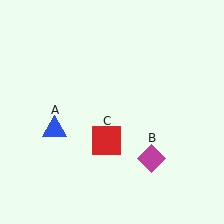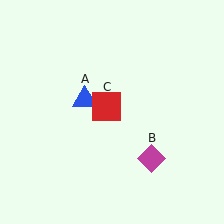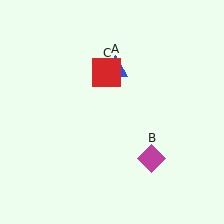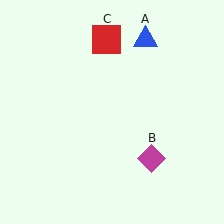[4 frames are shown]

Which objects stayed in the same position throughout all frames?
Magenta diamond (object B) remained stationary.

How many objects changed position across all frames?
2 objects changed position: blue triangle (object A), red square (object C).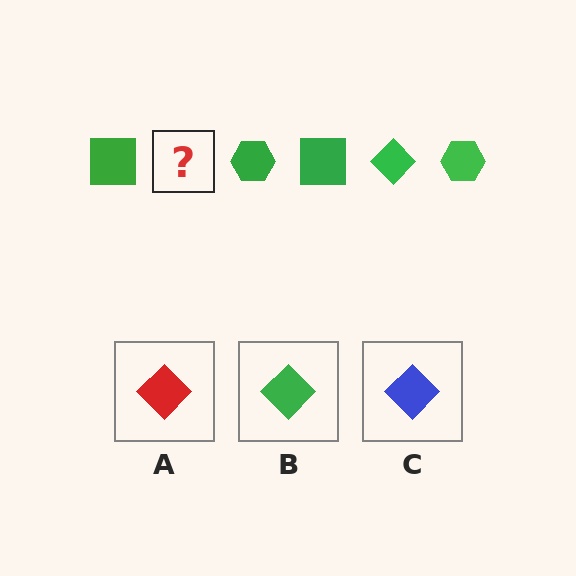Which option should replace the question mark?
Option B.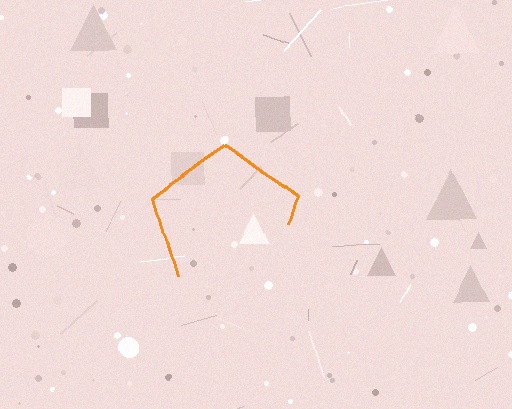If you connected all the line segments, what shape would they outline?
They would outline a pentagon.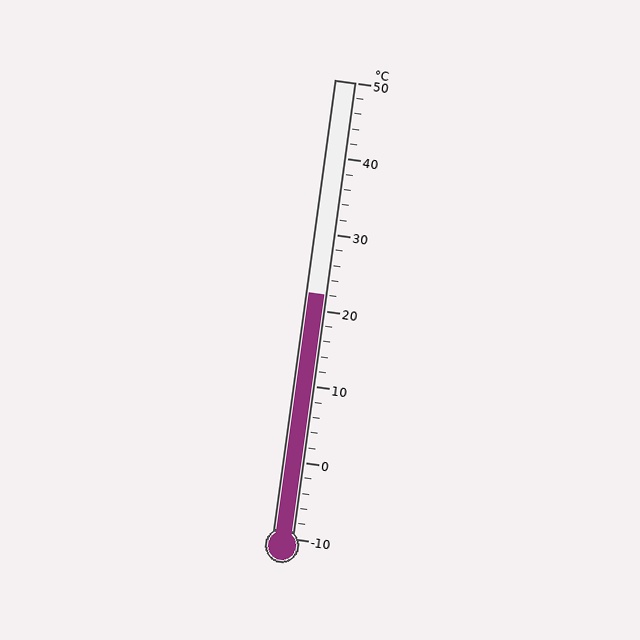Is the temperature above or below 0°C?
The temperature is above 0°C.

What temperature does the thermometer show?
The thermometer shows approximately 22°C.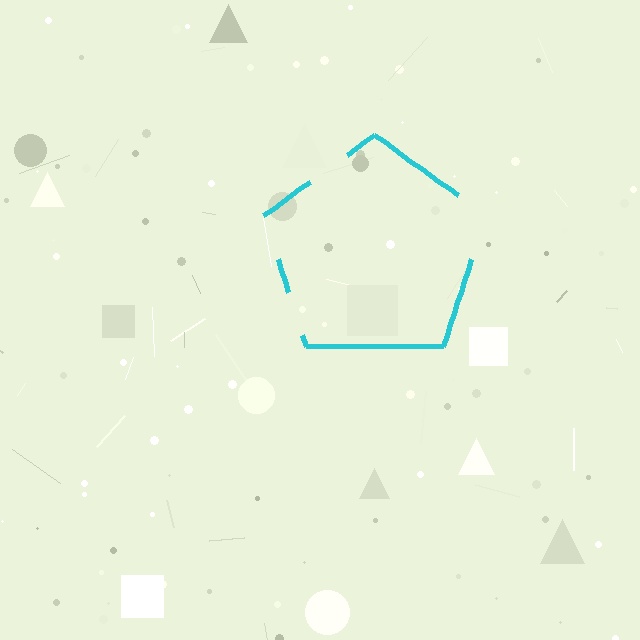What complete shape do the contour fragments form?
The contour fragments form a pentagon.